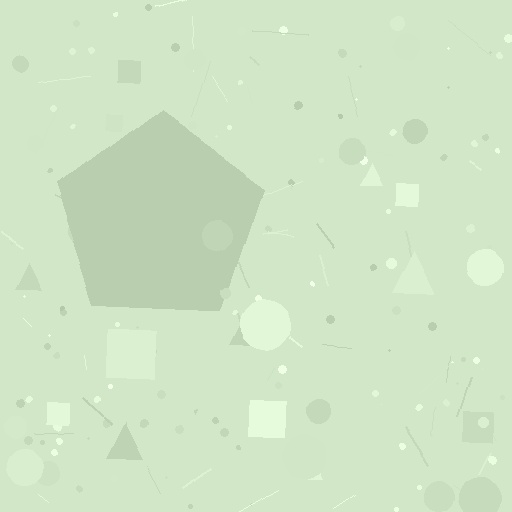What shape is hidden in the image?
A pentagon is hidden in the image.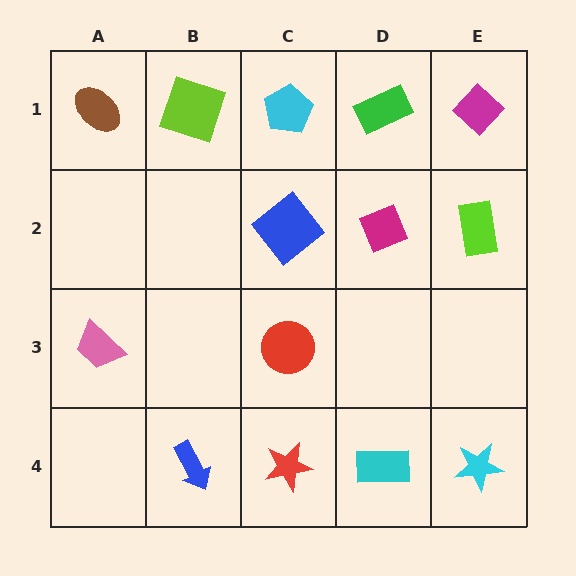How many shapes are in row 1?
5 shapes.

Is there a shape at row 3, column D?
No, that cell is empty.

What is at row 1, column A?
A brown ellipse.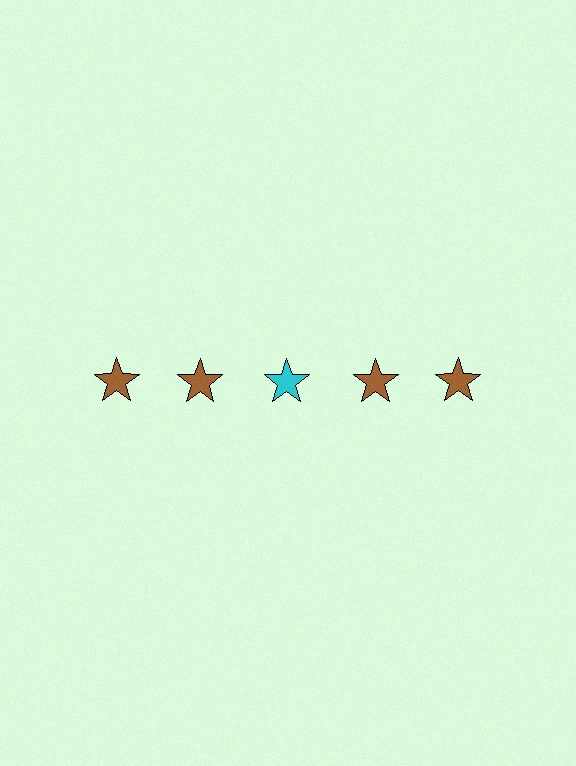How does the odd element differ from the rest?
It has a different color: cyan instead of brown.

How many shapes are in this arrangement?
There are 5 shapes arranged in a grid pattern.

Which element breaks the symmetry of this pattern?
The cyan star in the top row, center column breaks the symmetry. All other shapes are brown stars.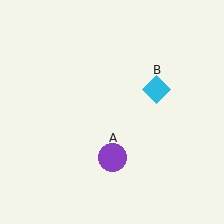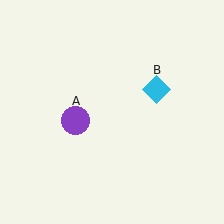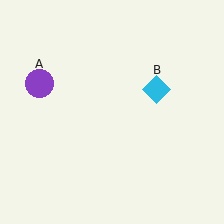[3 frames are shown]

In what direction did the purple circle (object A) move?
The purple circle (object A) moved up and to the left.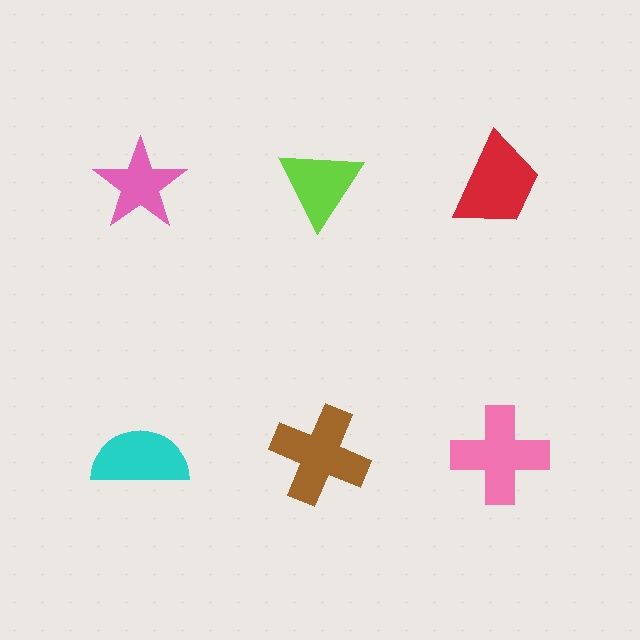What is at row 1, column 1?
A pink star.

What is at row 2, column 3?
A pink cross.